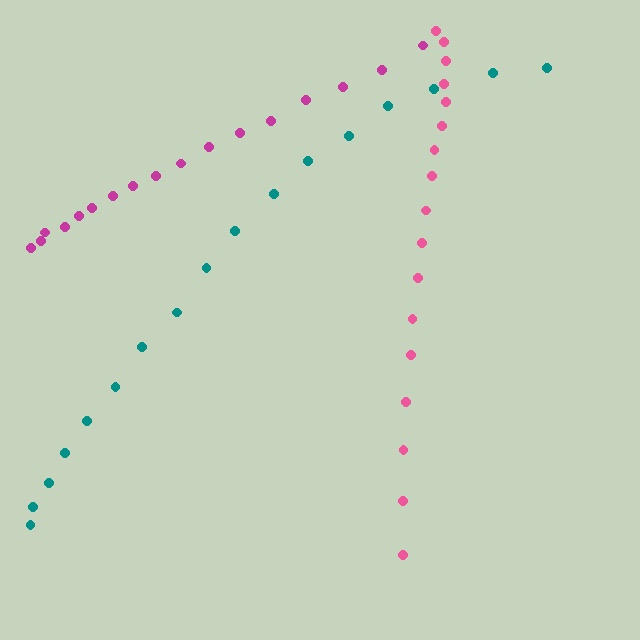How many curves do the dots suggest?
There are 3 distinct paths.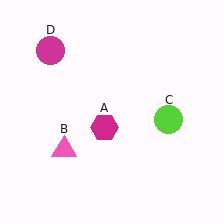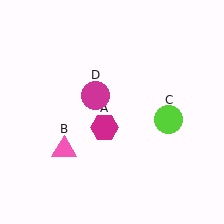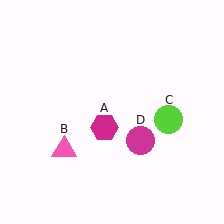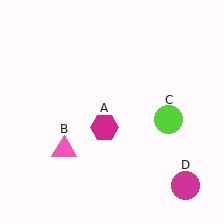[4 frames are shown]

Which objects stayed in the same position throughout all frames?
Magenta hexagon (object A) and pink triangle (object B) and lime circle (object C) remained stationary.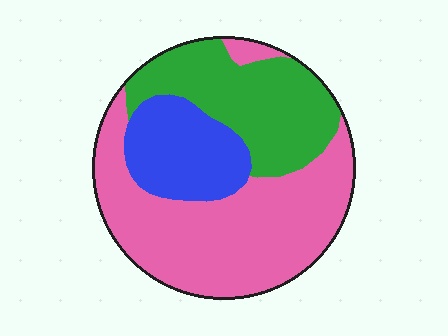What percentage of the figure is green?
Green takes up about one third (1/3) of the figure.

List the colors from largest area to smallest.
From largest to smallest: pink, green, blue.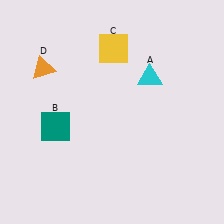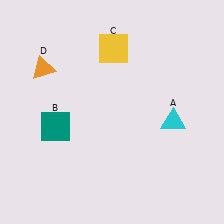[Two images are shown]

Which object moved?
The cyan triangle (A) moved down.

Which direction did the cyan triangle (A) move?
The cyan triangle (A) moved down.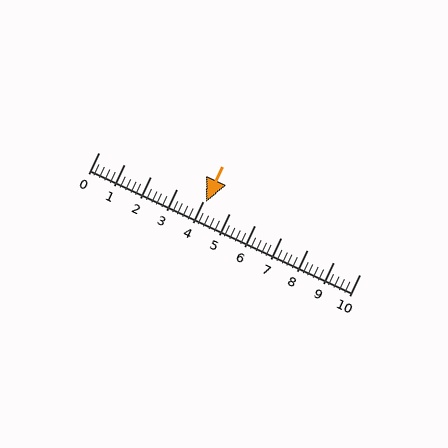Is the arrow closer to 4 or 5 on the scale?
The arrow is closer to 4.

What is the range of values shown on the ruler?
The ruler shows values from 0 to 10.